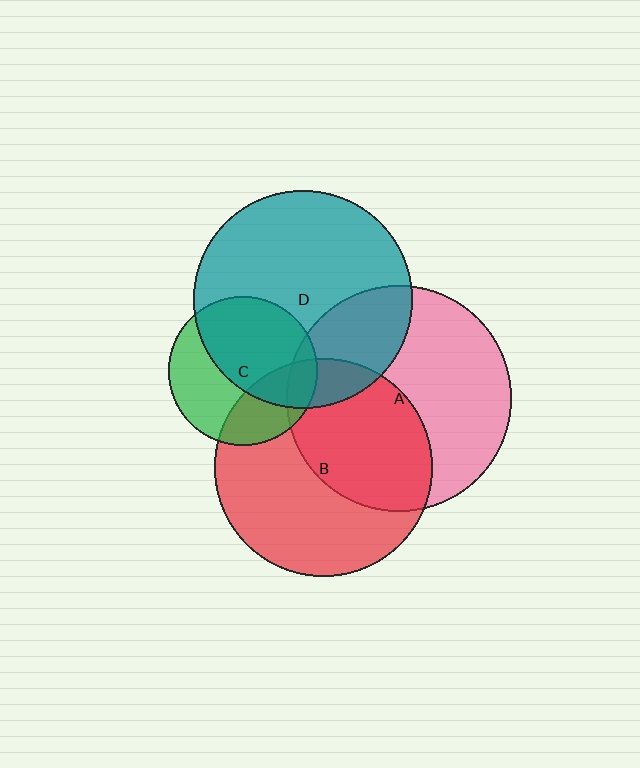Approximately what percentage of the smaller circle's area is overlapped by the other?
Approximately 10%.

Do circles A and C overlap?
Yes.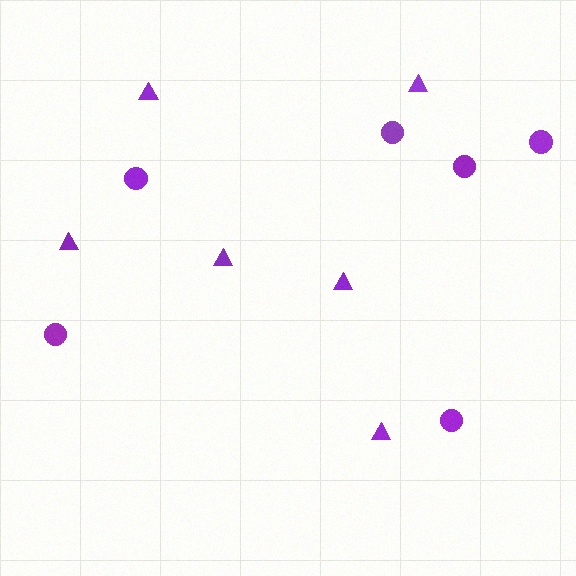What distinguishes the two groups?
There are 2 groups: one group of circles (6) and one group of triangles (6).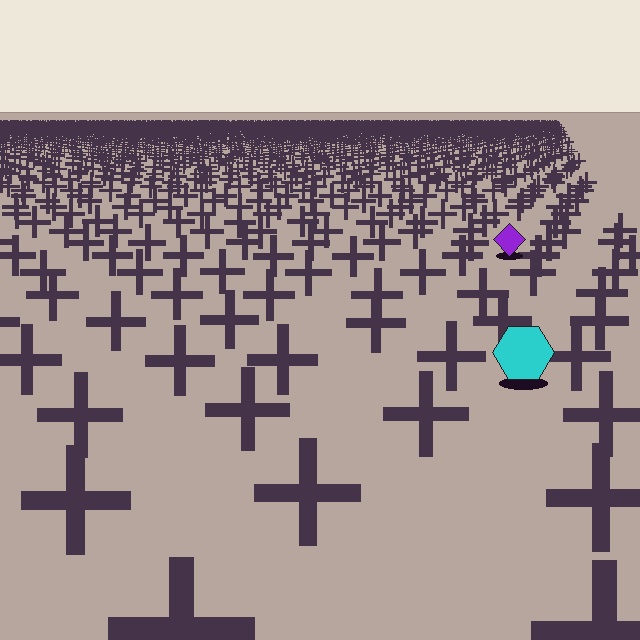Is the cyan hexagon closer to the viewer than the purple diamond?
Yes. The cyan hexagon is closer — you can tell from the texture gradient: the ground texture is coarser near it.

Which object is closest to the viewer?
The cyan hexagon is closest. The texture marks near it are larger and more spread out.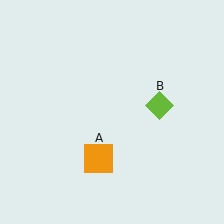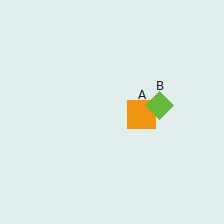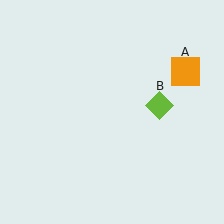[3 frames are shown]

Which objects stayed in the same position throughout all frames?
Lime diamond (object B) remained stationary.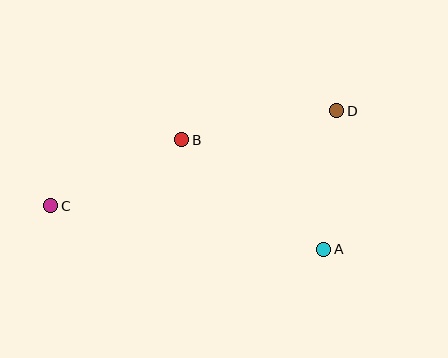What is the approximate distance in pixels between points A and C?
The distance between A and C is approximately 276 pixels.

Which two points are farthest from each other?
Points C and D are farthest from each other.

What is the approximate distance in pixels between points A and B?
The distance between A and B is approximately 179 pixels.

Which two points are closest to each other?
Points A and D are closest to each other.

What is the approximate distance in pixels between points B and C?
The distance between B and C is approximately 147 pixels.